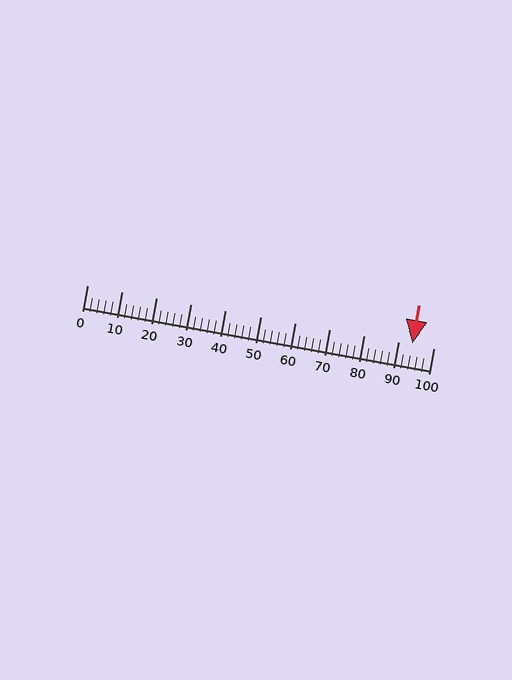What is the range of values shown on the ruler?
The ruler shows values from 0 to 100.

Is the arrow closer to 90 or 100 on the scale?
The arrow is closer to 90.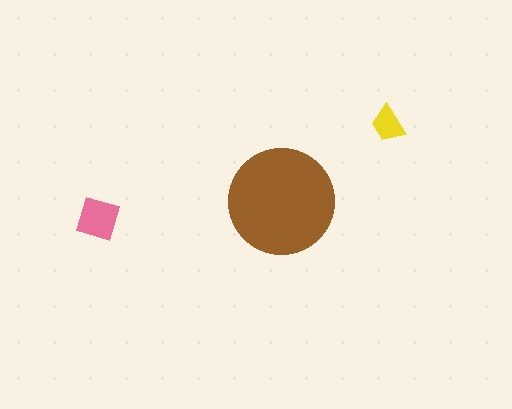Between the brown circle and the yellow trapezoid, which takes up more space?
The brown circle.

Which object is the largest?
The brown circle.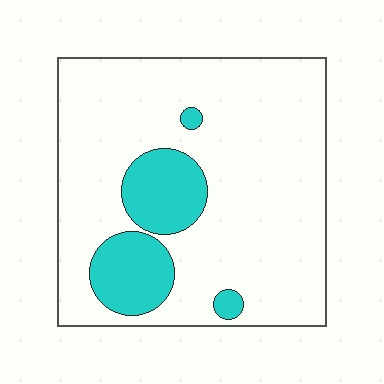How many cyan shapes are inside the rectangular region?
4.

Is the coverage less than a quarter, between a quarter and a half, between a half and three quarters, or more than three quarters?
Less than a quarter.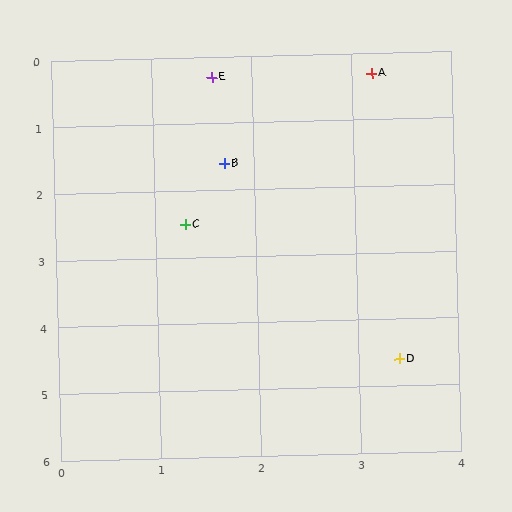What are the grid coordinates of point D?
Point D is at approximately (3.4, 4.6).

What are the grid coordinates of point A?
Point A is at approximately (3.2, 0.3).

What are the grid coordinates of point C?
Point C is at approximately (1.3, 2.5).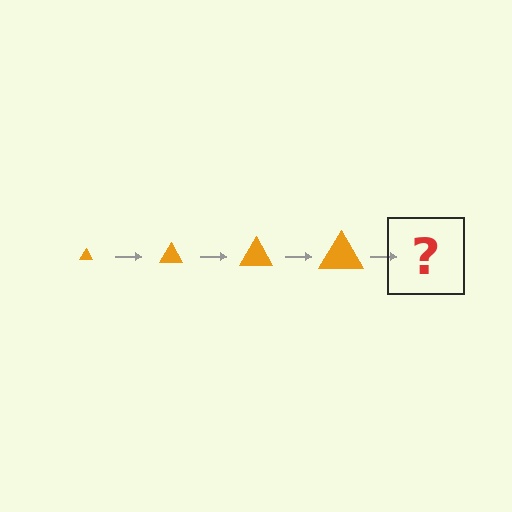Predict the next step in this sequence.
The next step is an orange triangle, larger than the previous one.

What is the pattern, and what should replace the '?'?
The pattern is that the triangle gets progressively larger each step. The '?' should be an orange triangle, larger than the previous one.